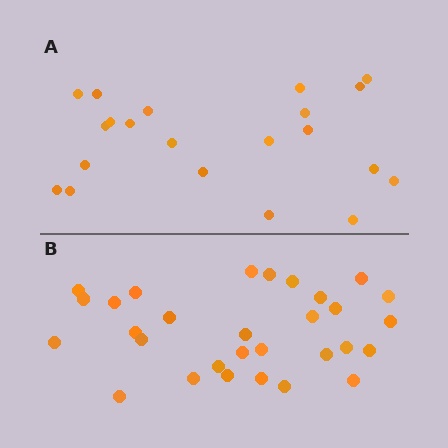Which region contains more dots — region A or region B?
Region B (the bottom region) has more dots.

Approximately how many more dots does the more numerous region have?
Region B has roughly 8 or so more dots than region A.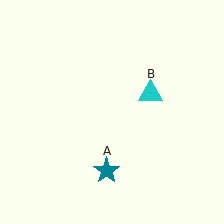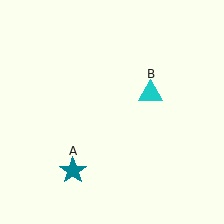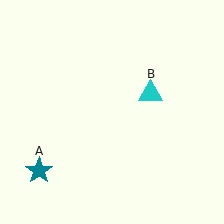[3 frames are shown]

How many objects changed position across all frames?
1 object changed position: teal star (object A).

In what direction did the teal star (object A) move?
The teal star (object A) moved left.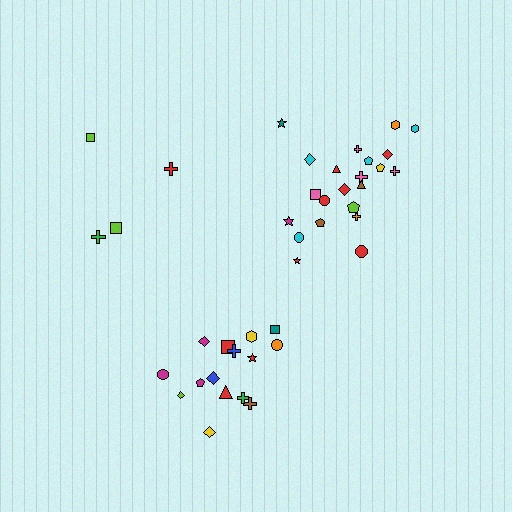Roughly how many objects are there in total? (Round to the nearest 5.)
Roughly 40 objects in total.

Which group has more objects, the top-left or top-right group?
The top-right group.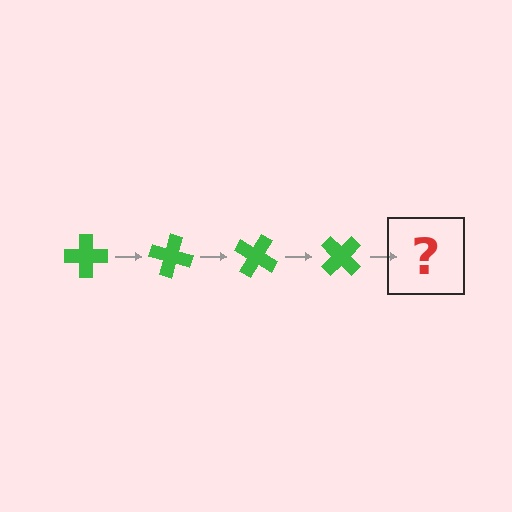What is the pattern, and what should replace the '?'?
The pattern is that the cross rotates 15 degrees each step. The '?' should be a green cross rotated 60 degrees.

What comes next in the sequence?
The next element should be a green cross rotated 60 degrees.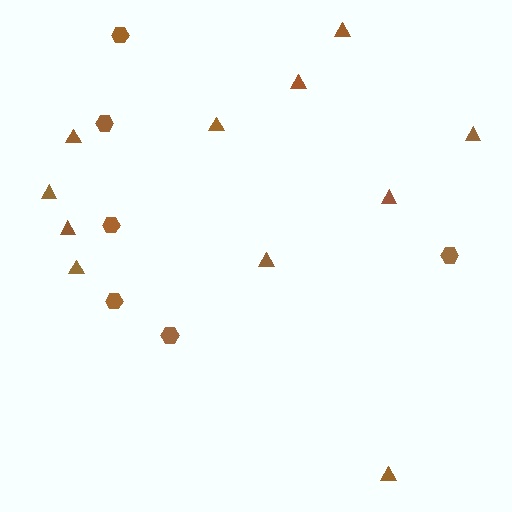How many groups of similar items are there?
There are 2 groups: one group of hexagons (6) and one group of triangles (11).